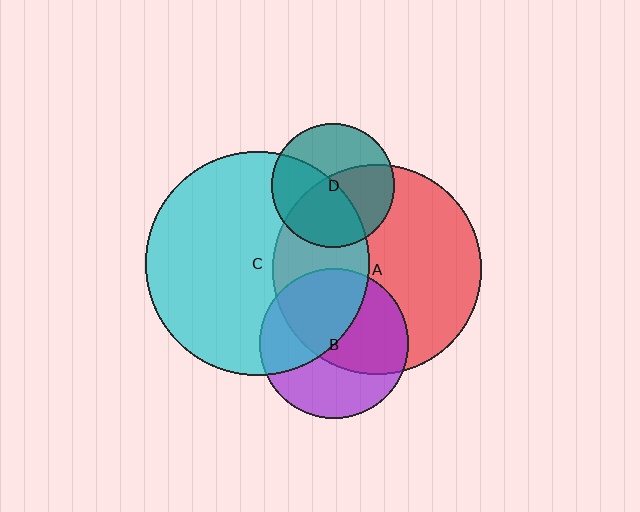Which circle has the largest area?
Circle C (cyan).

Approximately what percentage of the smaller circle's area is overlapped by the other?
Approximately 55%.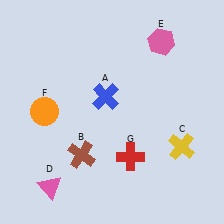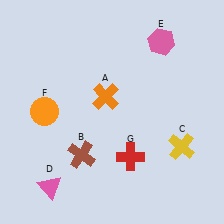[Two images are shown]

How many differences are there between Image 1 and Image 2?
There is 1 difference between the two images.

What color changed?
The cross (A) changed from blue in Image 1 to orange in Image 2.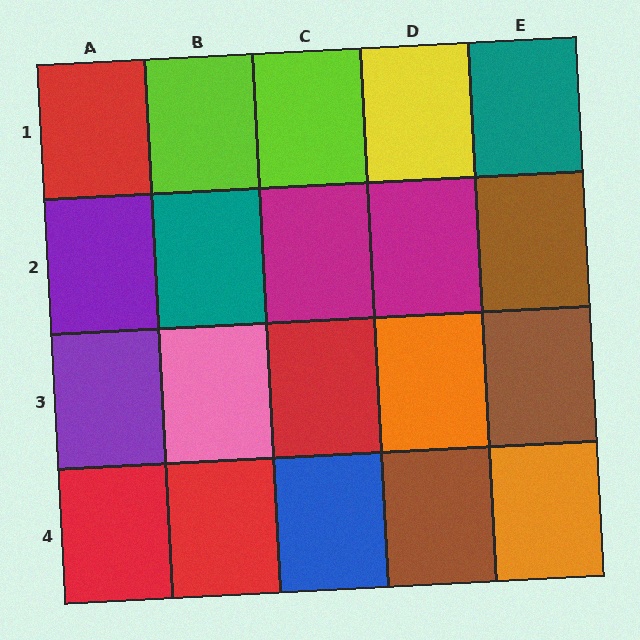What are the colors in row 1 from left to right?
Red, lime, lime, yellow, teal.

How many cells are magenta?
2 cells are magenta.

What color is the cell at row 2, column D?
Magenta.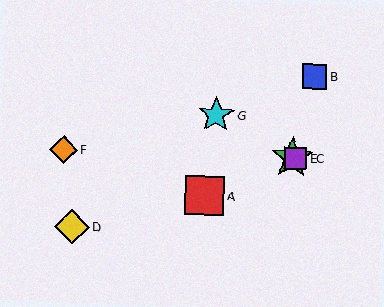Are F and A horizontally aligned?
No, F is at y≈149 and A is at y≈195.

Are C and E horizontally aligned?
Yes, both are at y≈158.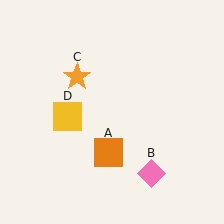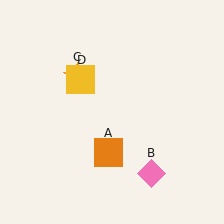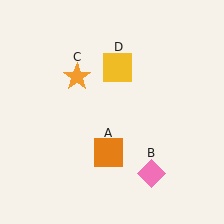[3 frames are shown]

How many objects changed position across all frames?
1 object changed position: yellow square (object D).